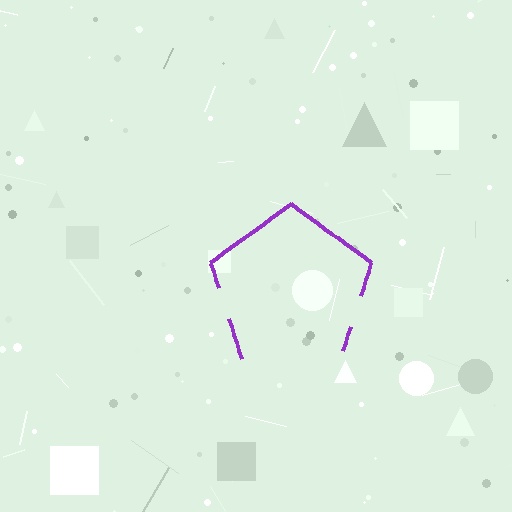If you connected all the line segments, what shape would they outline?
They would outline a pentagon.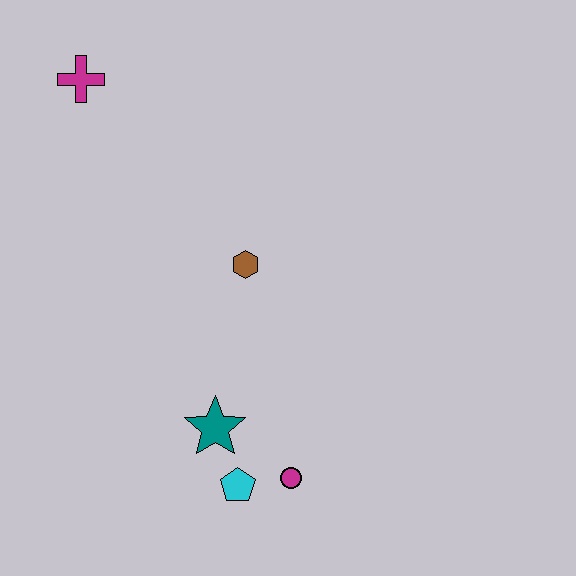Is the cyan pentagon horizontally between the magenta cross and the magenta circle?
Yes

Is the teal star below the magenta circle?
No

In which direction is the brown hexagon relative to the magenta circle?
The brown hexagon is above the magenta circle.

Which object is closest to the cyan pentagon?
The magenta circle is closest to the cyan pentagon.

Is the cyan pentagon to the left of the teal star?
No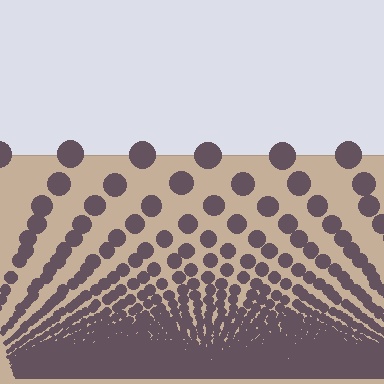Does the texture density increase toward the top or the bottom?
Density increases toward the bottom.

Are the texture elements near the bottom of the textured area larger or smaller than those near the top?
Smaller. The gradient is inverted — elements near the bottom are smaller and denser.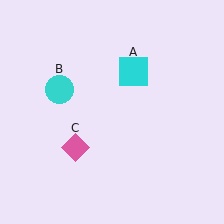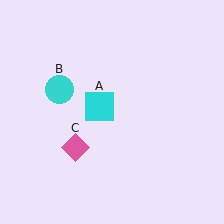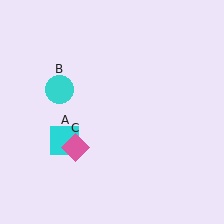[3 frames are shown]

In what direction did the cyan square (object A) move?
The cyan square (object A) moved down and to the left.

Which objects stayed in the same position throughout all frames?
Cyan circle (object B) and pink diamond (object C) remained stationary.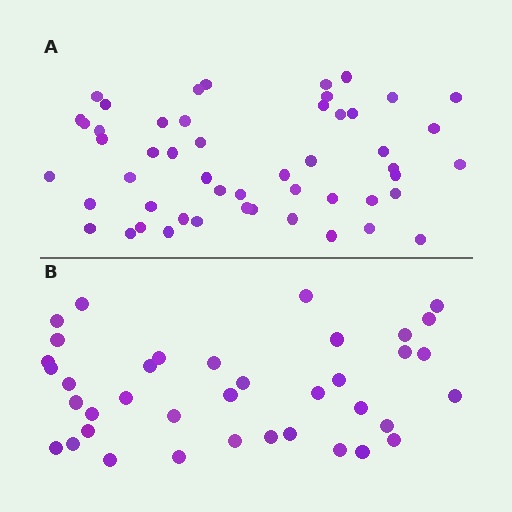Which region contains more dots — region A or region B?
Region A (the top region) has more dots.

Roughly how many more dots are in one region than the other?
Region A has approximately 15 more dots than region B.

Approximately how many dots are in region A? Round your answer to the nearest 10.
About 50 dots. (The exact count is 51, which rounds to 50.)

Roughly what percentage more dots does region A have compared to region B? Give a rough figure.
About 35% more.